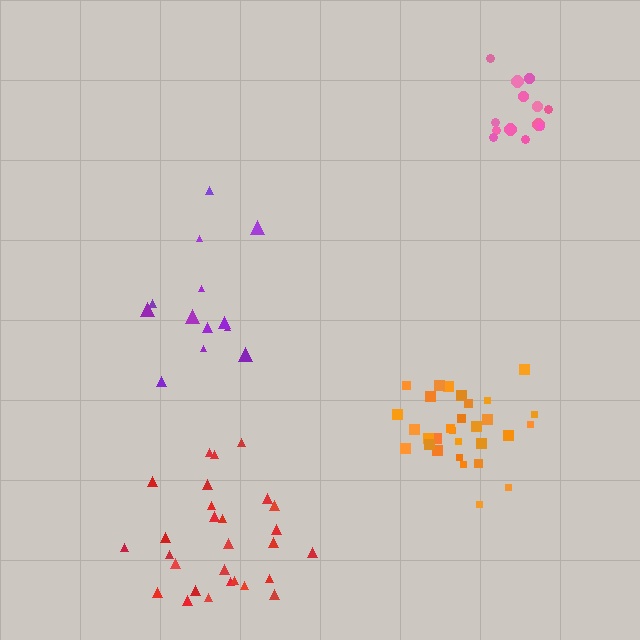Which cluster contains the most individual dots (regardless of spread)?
Orange (30).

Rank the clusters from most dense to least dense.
orange, pink, red, purple.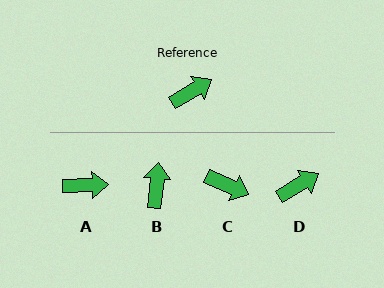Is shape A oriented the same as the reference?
No, it is off by about 29 degrees.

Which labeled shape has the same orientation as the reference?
D.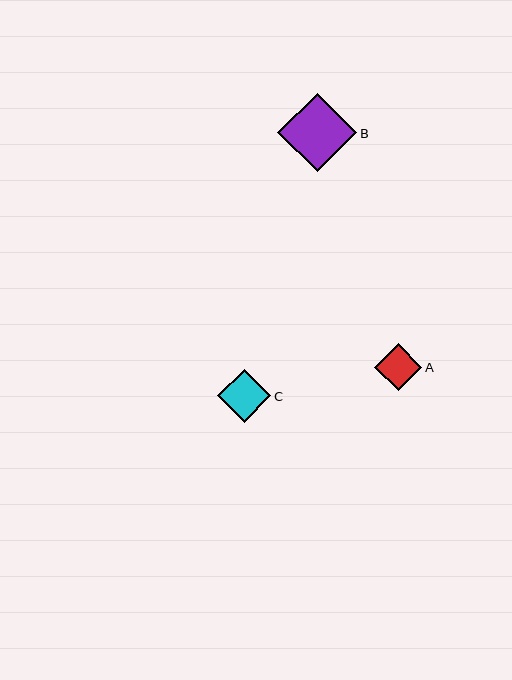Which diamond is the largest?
Diamond B is the largest with a size of approximately 79 pixels.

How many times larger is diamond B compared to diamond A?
Diamond B is approximately 1.7 times the size of diamond A.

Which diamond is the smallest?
Diamond A is the smallest with a size of approximately 48 pixels.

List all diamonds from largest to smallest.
From largest to smallest: B, C, A.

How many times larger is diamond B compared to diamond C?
Diamond B is approximately 1.5 times the size of diamond C.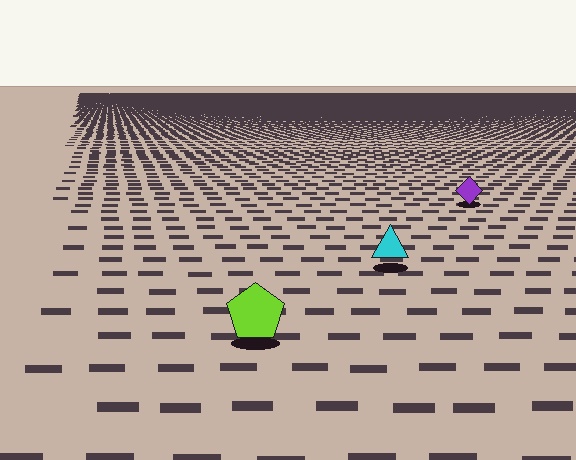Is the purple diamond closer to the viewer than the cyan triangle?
No. The cyan triangle is closer — you can tell from the texture gradient: the ground texture is coarser near it.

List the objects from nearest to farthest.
From nearest to farthest: the lime pentagon, the cyan triangle, the purple diamond.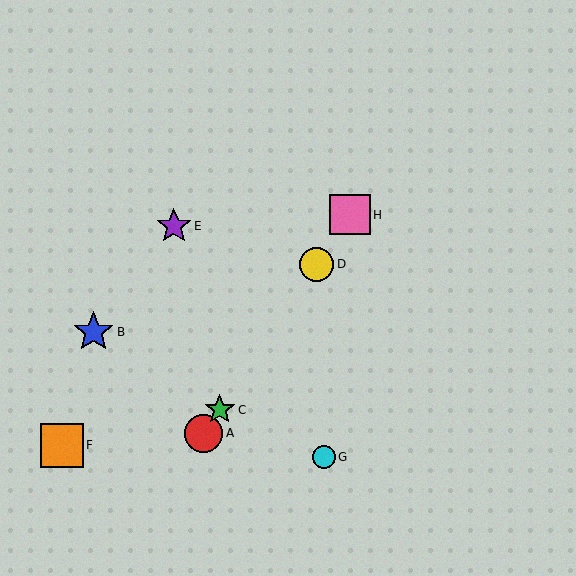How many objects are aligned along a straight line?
4 objects (A, C, D, H) are aligned along a straight line.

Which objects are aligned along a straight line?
Objects A, C, D, H are aligned along a straight line.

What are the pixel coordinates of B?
Object B is at (94, 332).